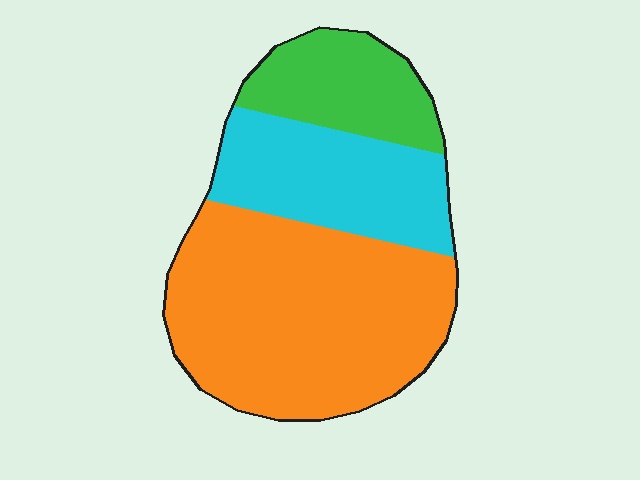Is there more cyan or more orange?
Orange.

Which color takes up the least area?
Green, at roughly 20%.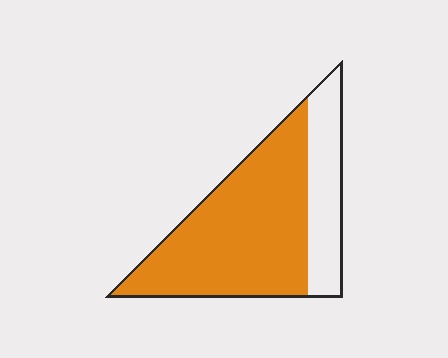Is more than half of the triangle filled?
Yes.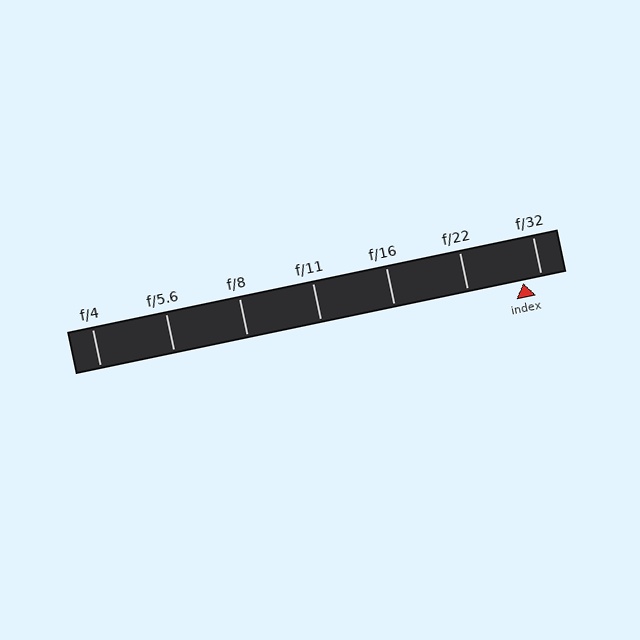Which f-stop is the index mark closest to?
The index mark is closest to f/32.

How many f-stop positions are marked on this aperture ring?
There are 7 f-stop positions marked.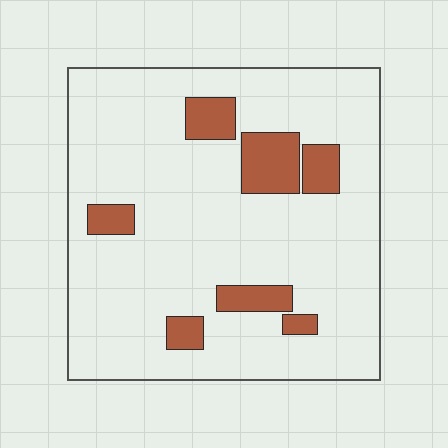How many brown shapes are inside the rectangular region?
7.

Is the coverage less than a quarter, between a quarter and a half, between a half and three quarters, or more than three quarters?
Less than a quarter.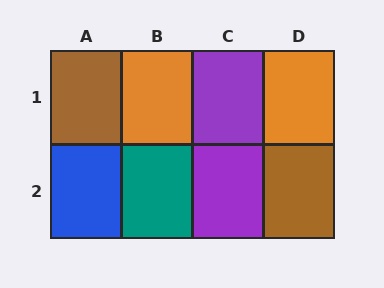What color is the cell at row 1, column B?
Orange.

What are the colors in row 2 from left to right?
Blue, teal, purple, brown.